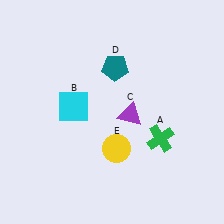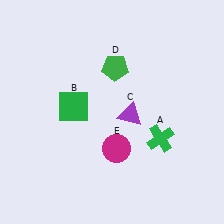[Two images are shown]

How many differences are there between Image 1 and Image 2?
There are 3 differences between the two images.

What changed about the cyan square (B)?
In Image 1, B is cyan. In Image 2, it changed to green.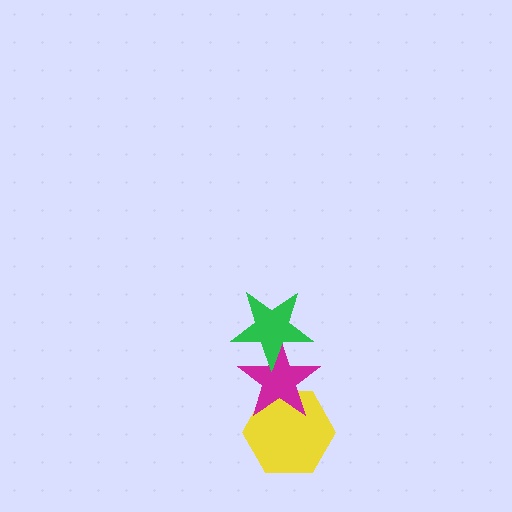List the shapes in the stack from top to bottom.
From top to bottom: the green star, the magenta star, the yellow hexagon.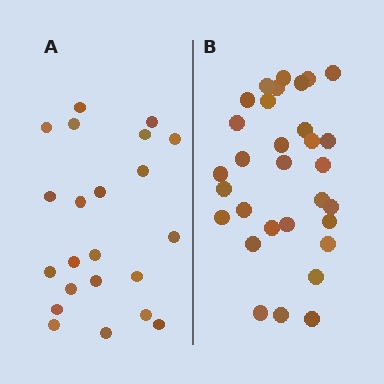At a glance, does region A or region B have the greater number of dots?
Region B (the right region) has more dots.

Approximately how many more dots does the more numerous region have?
Region B has roughly 8 or so more dots than region A.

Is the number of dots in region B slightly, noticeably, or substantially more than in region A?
Region B has noticeably more, but not dramatically so. The ratio is roughly 1.4 to 1.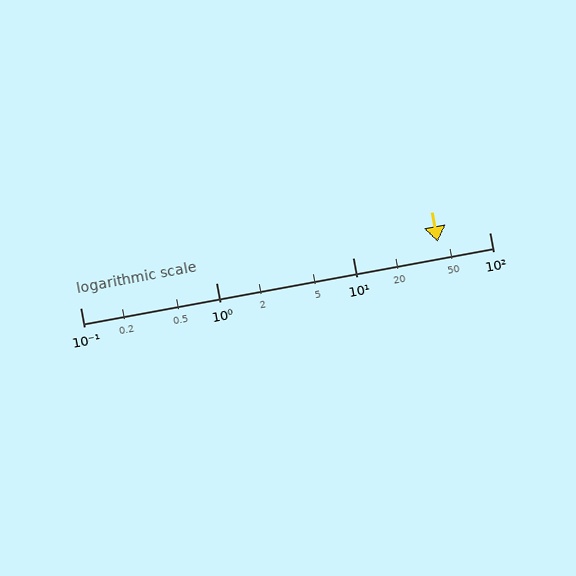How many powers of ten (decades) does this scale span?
The scale spans 3 decades, from 0.1 to 100.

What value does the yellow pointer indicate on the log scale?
The pointer indicates approximately 42.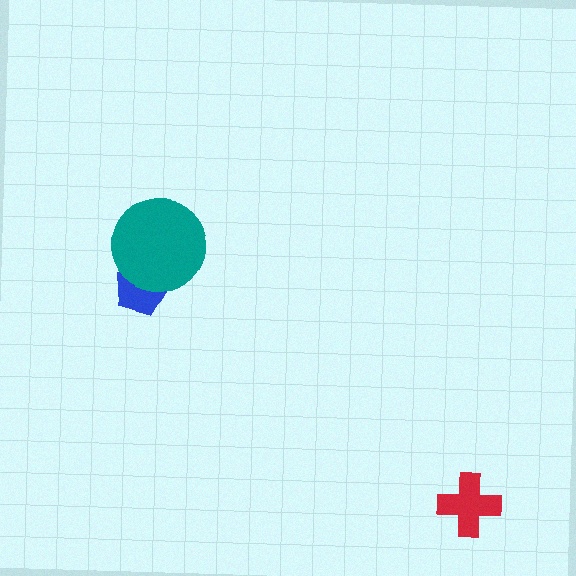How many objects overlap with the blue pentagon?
1 object overlaps with the blue pentagon.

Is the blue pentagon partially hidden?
Yes, it is partially covered by another shape.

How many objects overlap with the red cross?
0 objects overlap with the red cross.